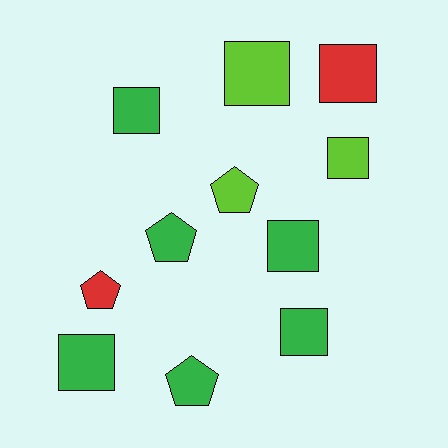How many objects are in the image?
There are 11 objects.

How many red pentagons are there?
There is 1 red pentagon.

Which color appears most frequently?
Green, with 6 objects.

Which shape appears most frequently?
Square, with 7 objects.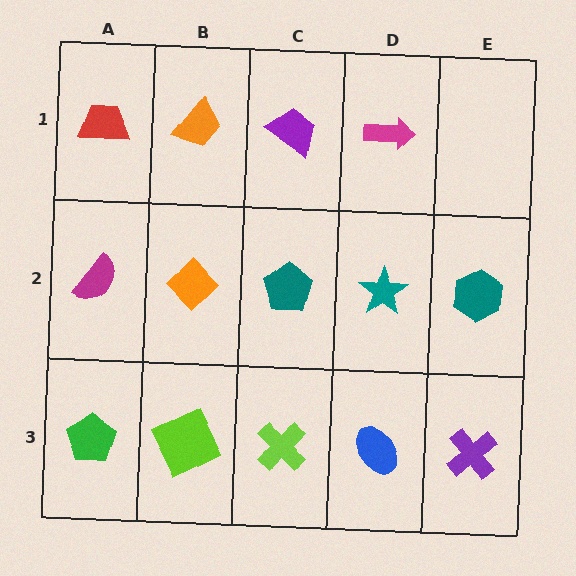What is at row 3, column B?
A lime square.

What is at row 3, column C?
A lime cross.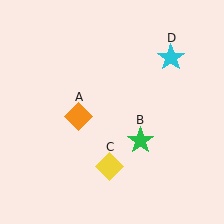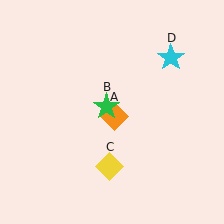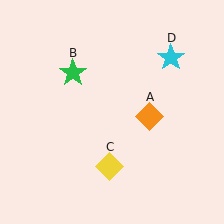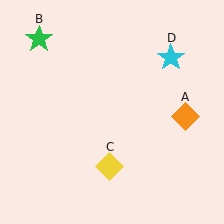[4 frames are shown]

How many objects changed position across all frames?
2 objects changed position: orange diamond (object A), green star (object B).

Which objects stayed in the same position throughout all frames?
Yellow diamond (object C) and cyan star (object D) remained stationary.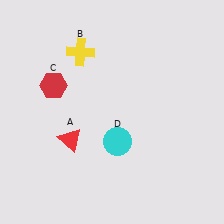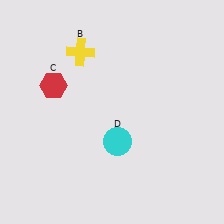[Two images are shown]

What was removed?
The red triangle (A) was removed in Image 2.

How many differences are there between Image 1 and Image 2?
There is 1 difference between the two images.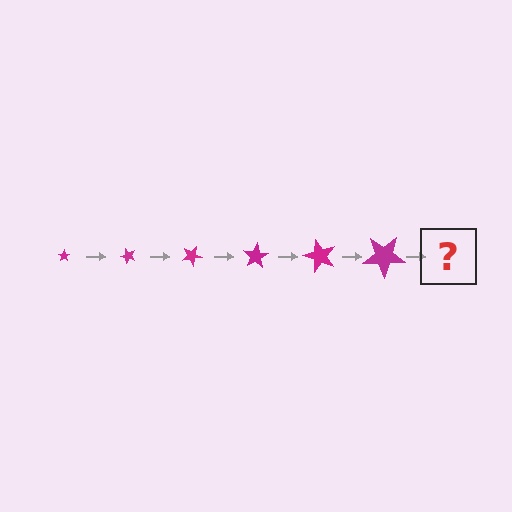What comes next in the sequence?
The next element should be a star, larger than the previous one and rotated 300 degrees from the start.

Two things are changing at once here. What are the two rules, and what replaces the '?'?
The two rules are that the star grows larger each step and it rotates 50 degrees each step. The '?' should be a star, larger than the previous one and rotated 300 degrees from the start.